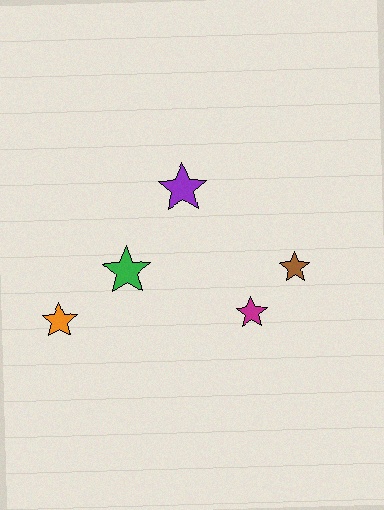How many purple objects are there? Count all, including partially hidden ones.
There is 1 purple object.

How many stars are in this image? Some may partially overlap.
There are 5 stars.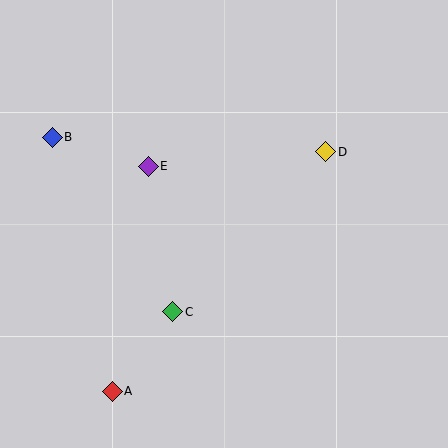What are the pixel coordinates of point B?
Point B is at (52, 137).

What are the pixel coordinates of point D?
Point D is at (326, 152).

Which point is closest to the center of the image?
Point E at (148, 166) is closest to the center.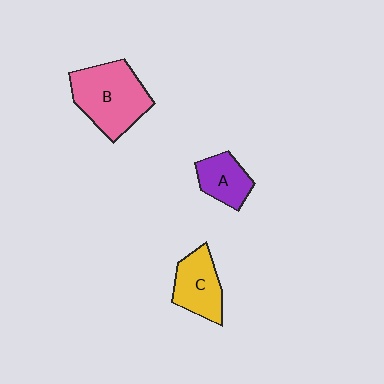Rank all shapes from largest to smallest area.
From largest to smallest: B (pink), C (yellow), A (purple).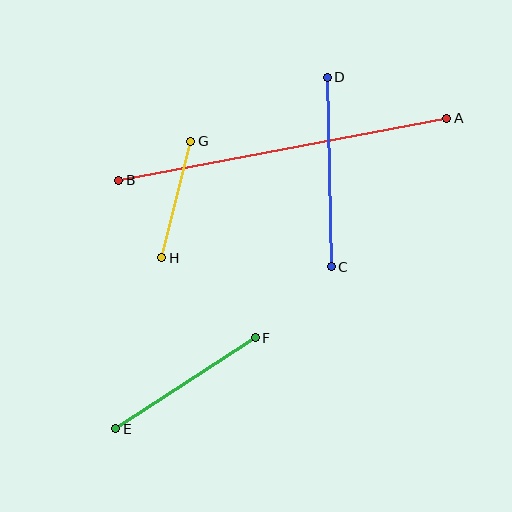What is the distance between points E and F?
The distance is approximately 167 pixels.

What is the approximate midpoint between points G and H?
The midpoint is at approximately (176, 199) pixels.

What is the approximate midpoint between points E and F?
The midpoint is at approximately (185, 383) pixels.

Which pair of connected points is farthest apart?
Points A and B are farthest apart.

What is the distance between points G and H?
The distance is approximately 120 pixels.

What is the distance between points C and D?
The distance is approximately 190 pixels.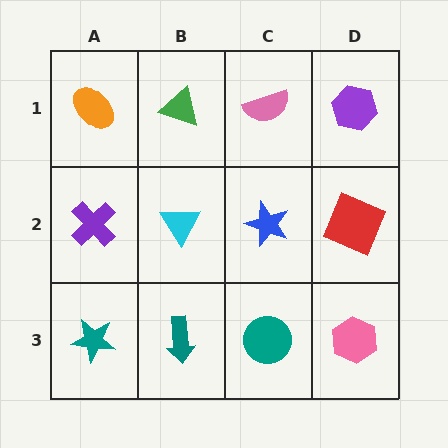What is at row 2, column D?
A red square.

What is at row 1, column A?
An orange ellipse.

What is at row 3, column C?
A teal circle.